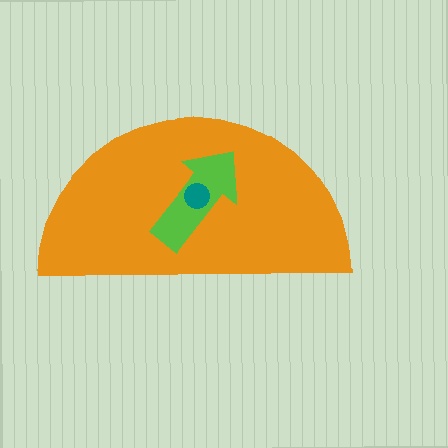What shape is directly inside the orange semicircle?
The lime arrow.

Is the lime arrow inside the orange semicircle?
Yes.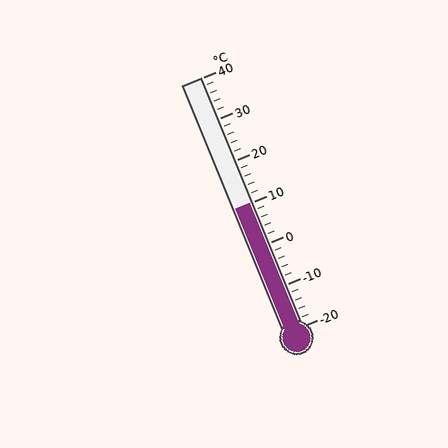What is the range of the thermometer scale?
The thermometer scale ranges from -20°C to 40°C.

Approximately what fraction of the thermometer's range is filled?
The thermometer is filled to approximately 50% of its range.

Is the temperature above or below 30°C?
The temperature is below 30°C.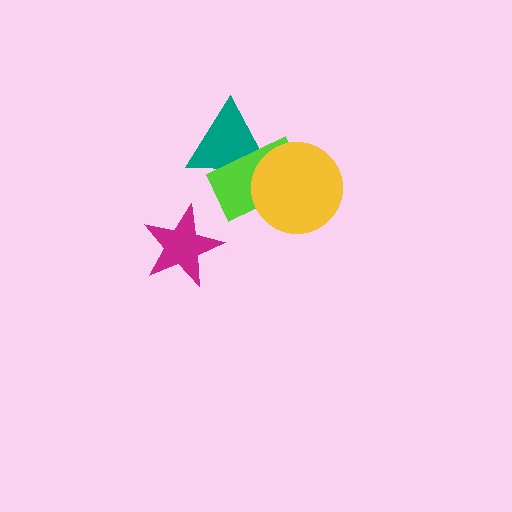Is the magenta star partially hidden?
No, no other shape covers it.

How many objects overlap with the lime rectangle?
2 objects overlap with the lime rectangle.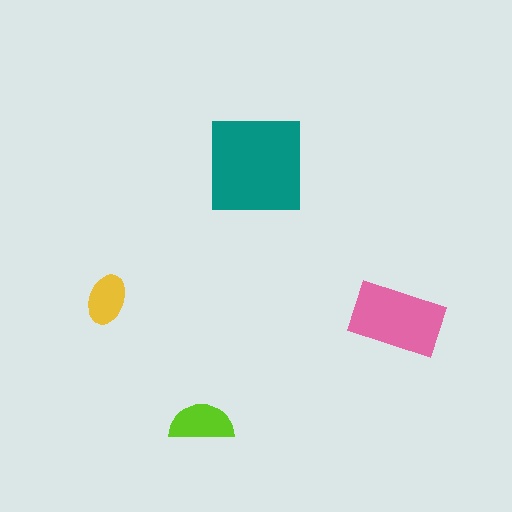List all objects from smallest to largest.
The yellow ellipse, the lime semicircle, the pink rectangle, the teal square.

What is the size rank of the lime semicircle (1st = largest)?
3rd.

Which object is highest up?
The teal square is topmost.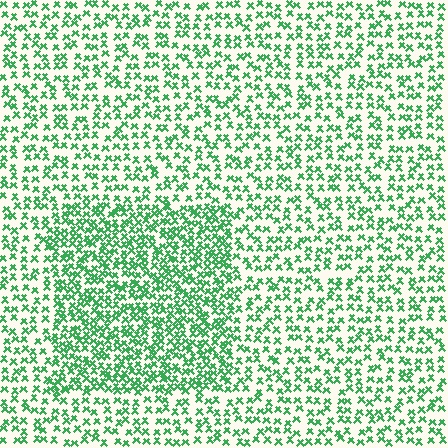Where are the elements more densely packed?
The elements are more densely packed inside the rectangle boundary.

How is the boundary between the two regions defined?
The boundary is defined by a change in element density (approximately 1.8x ratio). All elements are the same color, size, and shape.